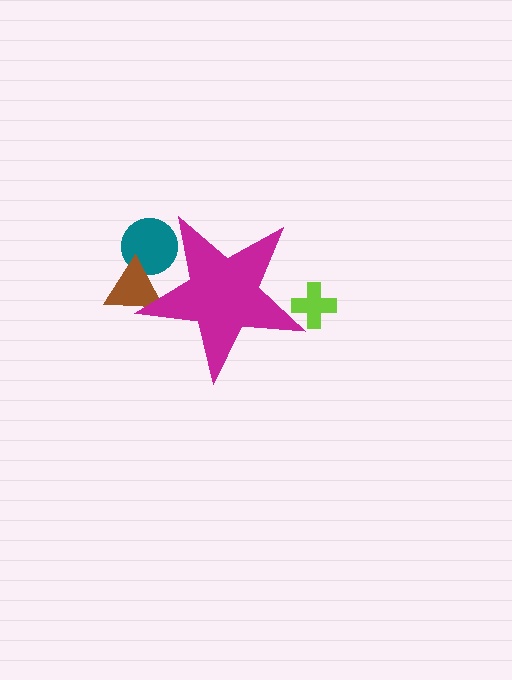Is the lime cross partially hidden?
Yes, the lime cross is partially hidden behind the magenta star.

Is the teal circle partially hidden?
Yes, the teal circle is partially hidden behind the magenta star.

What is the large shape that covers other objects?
A magenta star.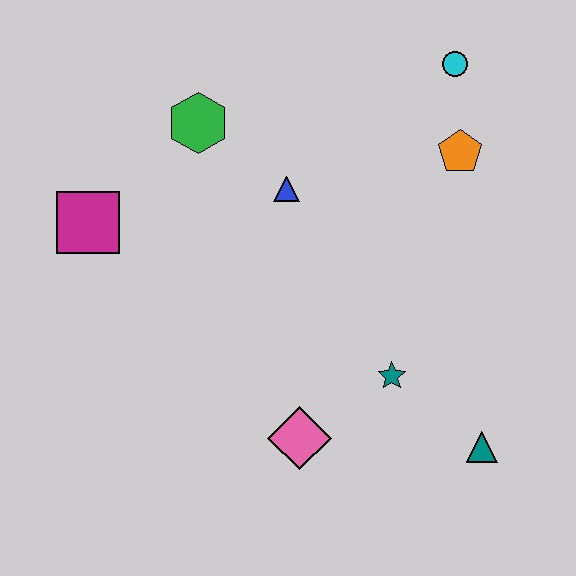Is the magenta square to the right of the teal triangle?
No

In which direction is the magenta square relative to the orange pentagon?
The magenta square is to the left of the orange pentagon.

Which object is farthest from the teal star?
The magenta square is farthest from the teal star.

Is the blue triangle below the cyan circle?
Yes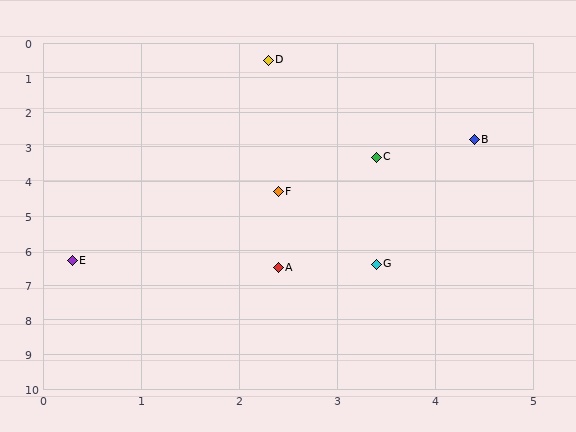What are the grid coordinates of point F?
Point F is at approximately (2.4, 4.3).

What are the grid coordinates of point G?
Point G is at approximately (3.4, 6.4).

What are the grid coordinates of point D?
Point D is at approximately (2.3, 0.5).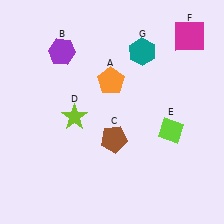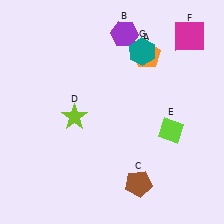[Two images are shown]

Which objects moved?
The objects that moved are: the orange pentagon (A), the purple hexagon (B), the brown pentagon (C).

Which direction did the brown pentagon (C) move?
The brown pentagon (C) moved down.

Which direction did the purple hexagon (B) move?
The purple hexagon (B) moved right.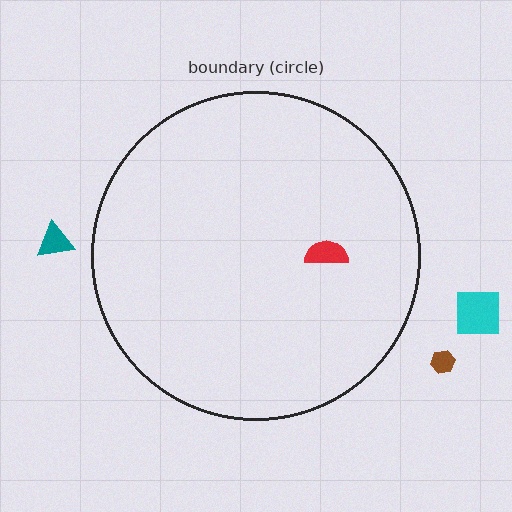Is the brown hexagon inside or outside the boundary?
Outside.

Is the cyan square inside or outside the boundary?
Outside.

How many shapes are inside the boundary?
1 inside, 3 outside.